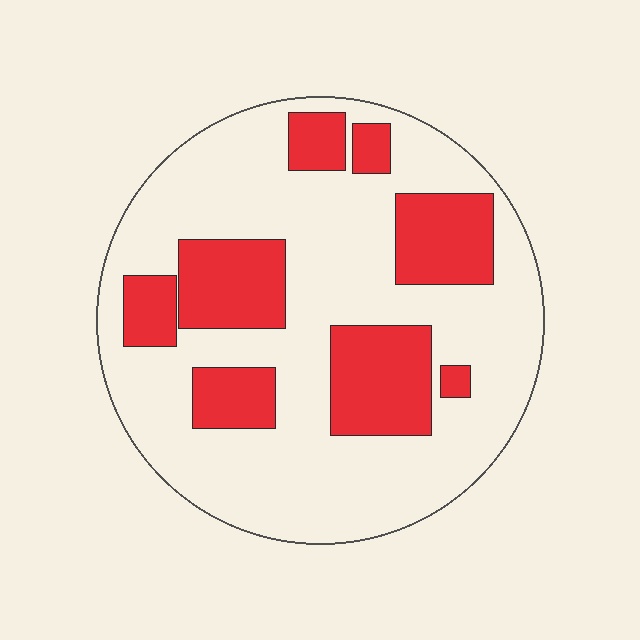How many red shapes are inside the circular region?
8.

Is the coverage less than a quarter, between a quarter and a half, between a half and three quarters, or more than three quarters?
Between a quarter and a half.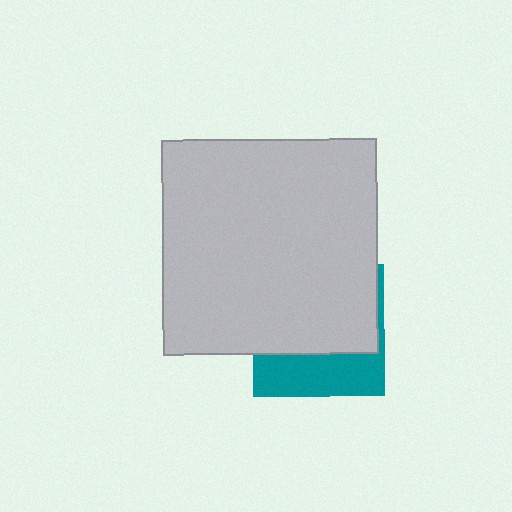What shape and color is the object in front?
The object in front is a light gray square.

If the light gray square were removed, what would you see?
You would see the complete teal square.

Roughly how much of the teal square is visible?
A small part of it is visible (roughly 35%).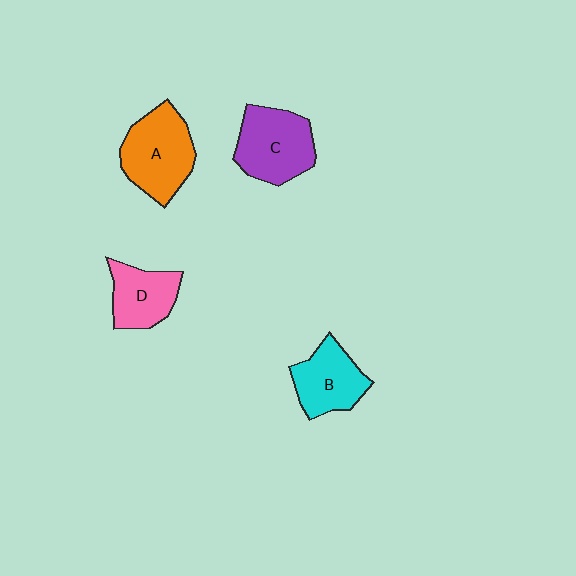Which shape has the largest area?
Shape A (orange).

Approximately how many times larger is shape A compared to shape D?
Approximately 1.4 times.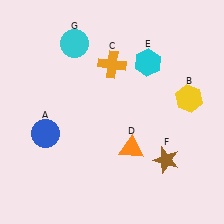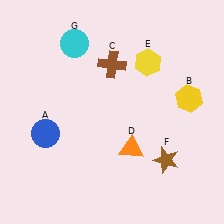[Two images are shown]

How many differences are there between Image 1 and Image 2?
There are 2 differences between the two images.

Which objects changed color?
C changed from orange to brown. E changed from cyan to yellow.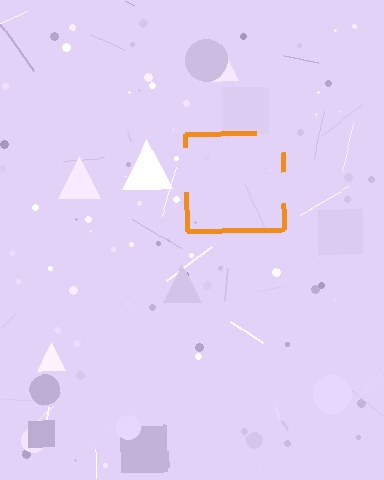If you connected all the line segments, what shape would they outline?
They would outline a square.